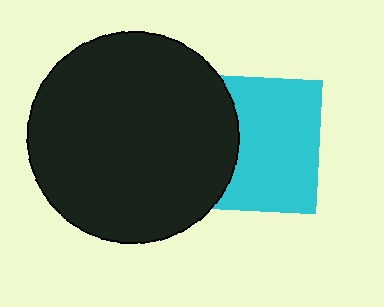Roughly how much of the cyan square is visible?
Most of it is visible (roughly 66%).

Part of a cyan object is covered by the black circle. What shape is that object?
It is a square.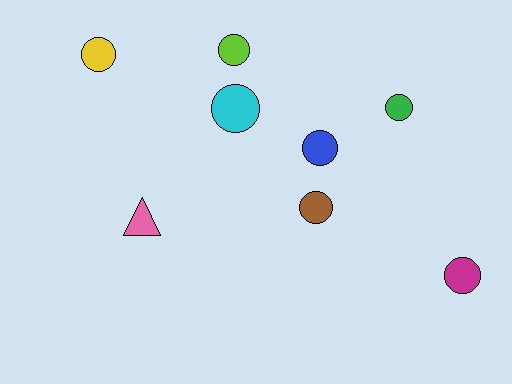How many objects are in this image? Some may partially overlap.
There are 8 objects.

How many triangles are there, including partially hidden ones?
There is 1 triangle.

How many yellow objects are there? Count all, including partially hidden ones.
There is 1 yellow object.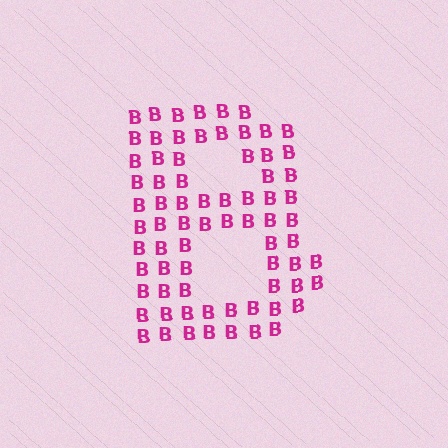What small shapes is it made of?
It is made of small letter B's.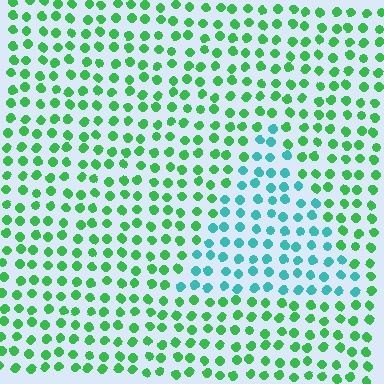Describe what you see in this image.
The image is filled with small green elements in a uniform arrangement. A triangle-shaped region is visible where the elements are tinted to a slightly different hue, forming a subtle color boundary.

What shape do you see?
I see a triangle.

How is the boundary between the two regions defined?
The boundary is defined purely by a slight shift in hue (about 48 degrees). Spacing, size, and orientation are identical on both sides.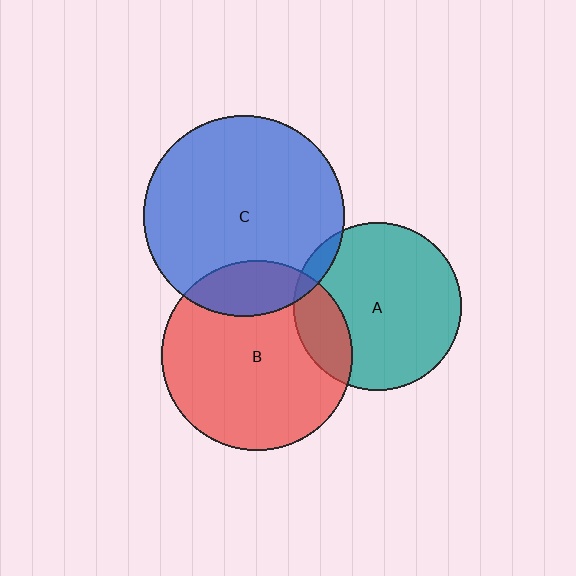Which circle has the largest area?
Circle C (blue).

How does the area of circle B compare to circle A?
Approximately 1.3 times.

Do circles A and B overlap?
Yes.